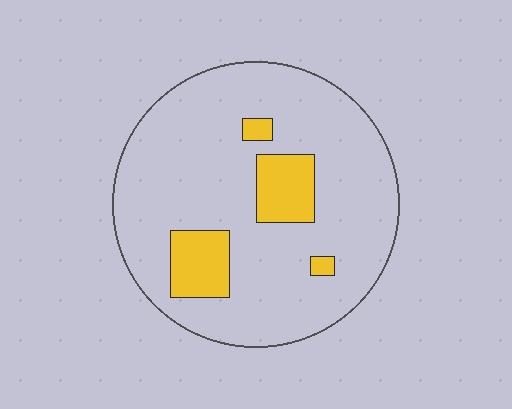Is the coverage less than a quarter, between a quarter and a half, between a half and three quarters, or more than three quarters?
Less than a quarter.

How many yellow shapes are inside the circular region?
4.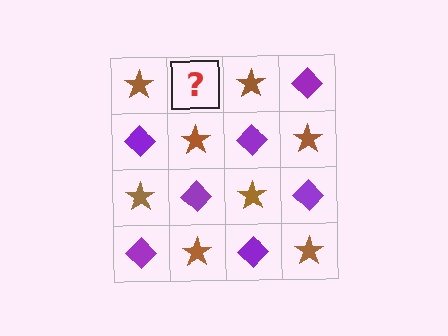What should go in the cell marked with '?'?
The missing cell should contain a purple diamond.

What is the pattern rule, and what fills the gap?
The rule is that it alternates brown star and purple diamond in a checkerboard pattern. The gap should be filled with a purple diamond.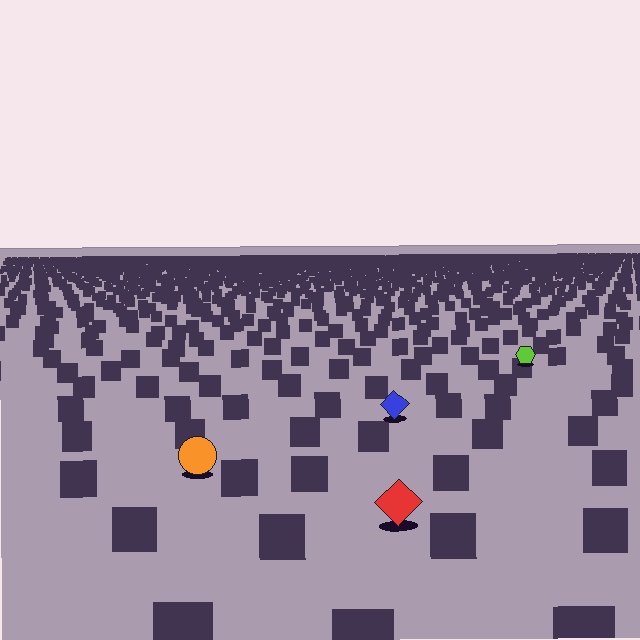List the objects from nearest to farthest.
From nearest to farthest: the red diamond, the orange circle, the blue diamond, the lime hexagon.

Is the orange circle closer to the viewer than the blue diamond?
Yes. The orange circle is closer — you can tell from the texture gradient: the ground texture is coarser near it.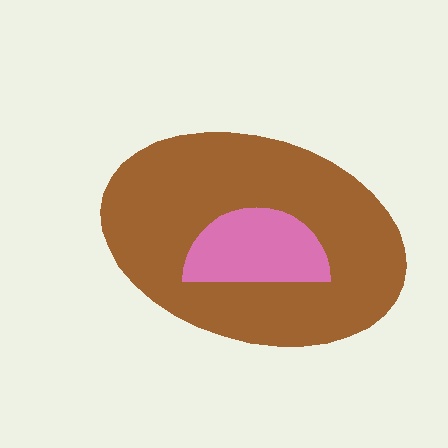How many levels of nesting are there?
2.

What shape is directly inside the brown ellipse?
The pink semicircle.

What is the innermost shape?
The pink semicircle.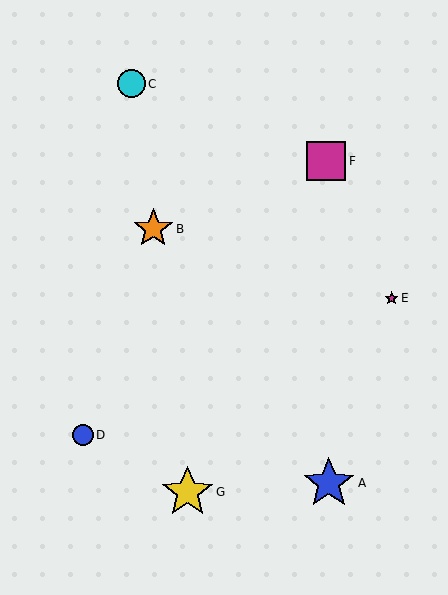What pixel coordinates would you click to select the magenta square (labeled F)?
Click at (326, 161) to select the magenta square F.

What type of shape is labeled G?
Shape G is a yellow star.